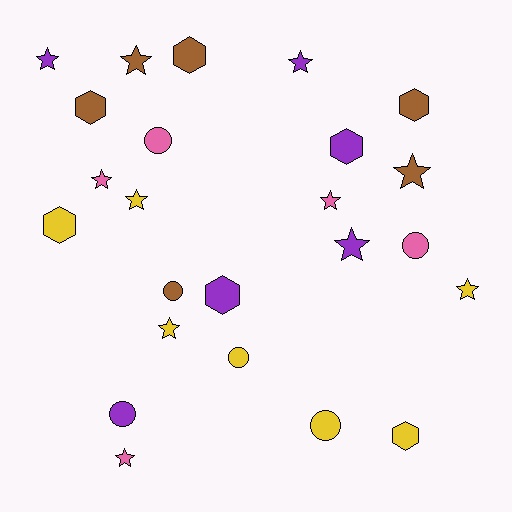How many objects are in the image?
There are 24 objects.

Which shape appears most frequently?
Star, with 11 objects.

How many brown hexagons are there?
There are 3 brown hexagons.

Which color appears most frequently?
Yellow, with 7 objects.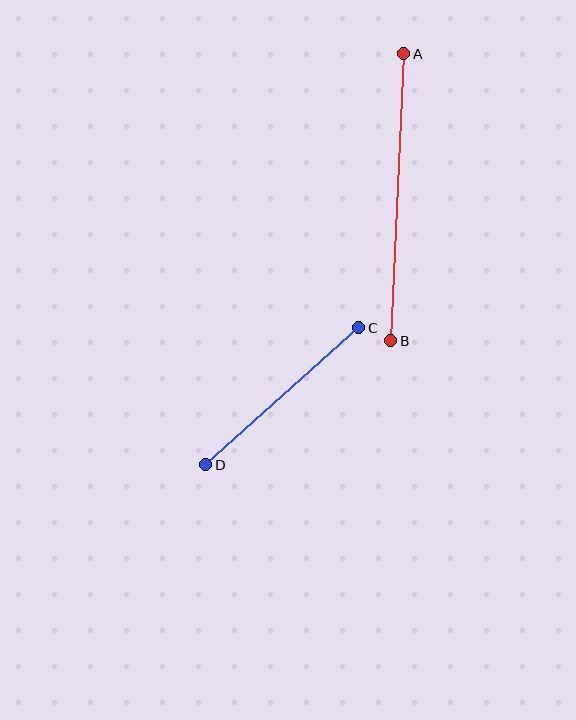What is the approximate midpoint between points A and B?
The midpoint is at approximately (397, 197) pixels.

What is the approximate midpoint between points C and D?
The midpoint is at approximately (282, 396) pixels.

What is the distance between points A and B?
The distance is approximately 287 pixels.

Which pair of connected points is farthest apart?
Points A and B are farthest apart.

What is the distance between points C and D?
The distance is approximately 205 pixels.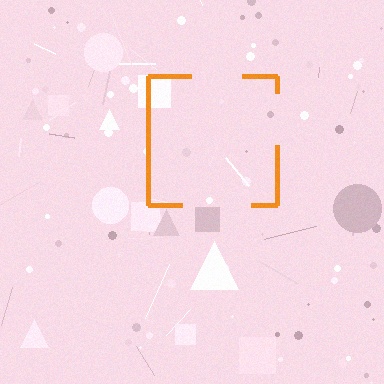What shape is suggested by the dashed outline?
The dashed outline suggests a square.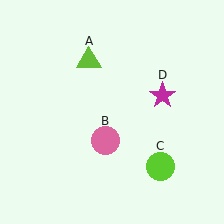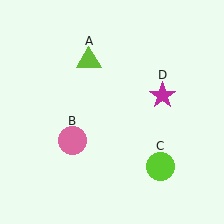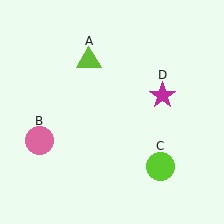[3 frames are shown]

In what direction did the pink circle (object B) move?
The pink circle (object B) moved left.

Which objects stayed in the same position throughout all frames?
Lime triangle (object A) and lime circle (object C) and magenta star (object D) remained stationary.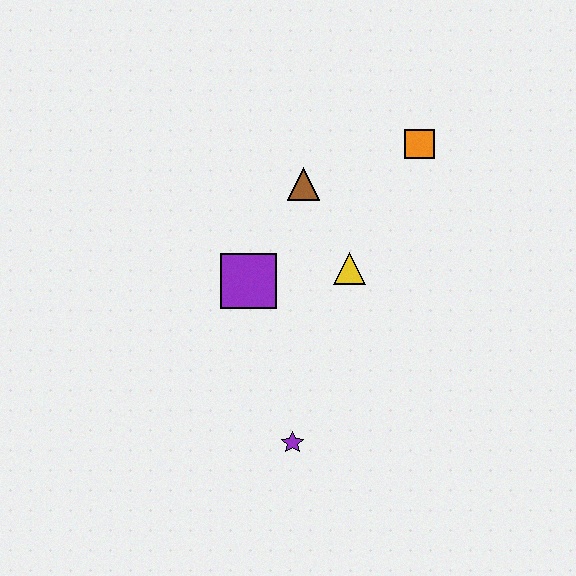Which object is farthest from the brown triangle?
The purple star is farthest from the brown triangle.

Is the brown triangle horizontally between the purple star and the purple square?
No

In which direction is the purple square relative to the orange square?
The purple square is to the left of the orange square.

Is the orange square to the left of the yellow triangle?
No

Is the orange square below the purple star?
No